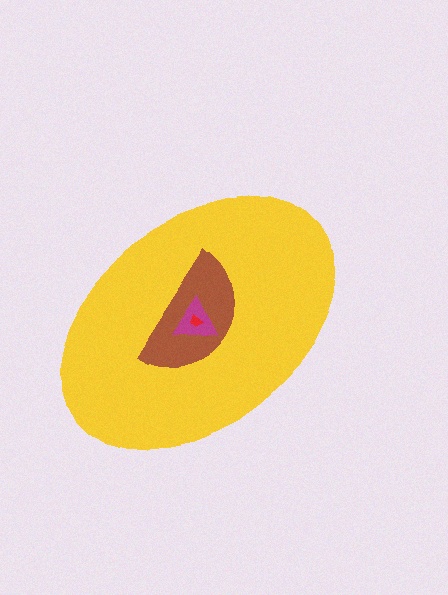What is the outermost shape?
The yellow ellipse.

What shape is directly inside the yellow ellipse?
The brown semicircle.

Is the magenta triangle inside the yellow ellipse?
Yes.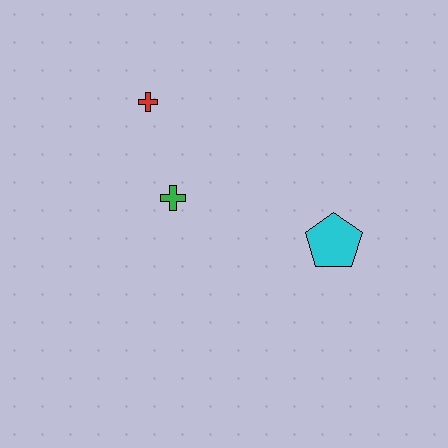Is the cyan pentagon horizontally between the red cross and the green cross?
No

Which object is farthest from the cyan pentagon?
The red cross is farthest from the cyan pentagon.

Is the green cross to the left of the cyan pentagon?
Yes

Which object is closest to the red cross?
The green cross is closest to the red cross.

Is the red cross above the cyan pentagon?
Yes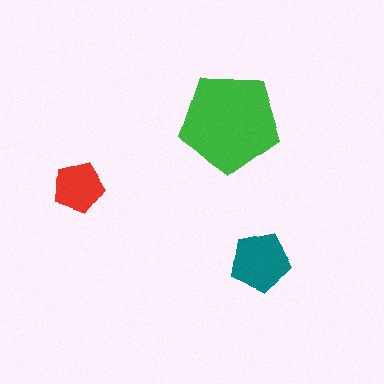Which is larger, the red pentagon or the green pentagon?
The green one.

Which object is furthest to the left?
The red pentagon is leftmost.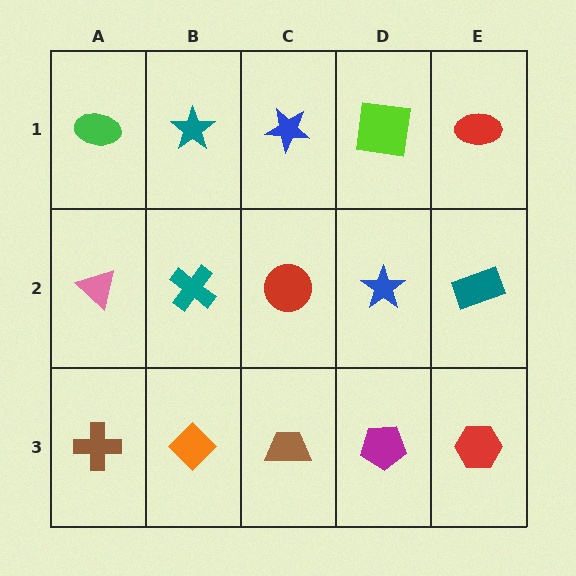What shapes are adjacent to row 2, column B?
A teal star (row 1, column B), an orange diamond (row 3, column B), a pink triangle (row 2, column A), a red circle (row 2, column C).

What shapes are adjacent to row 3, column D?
A blue star (row 2, column D), a brown trapezoid (row 3, column C), a red hexagon (row 3, column E).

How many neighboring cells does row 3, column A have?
2.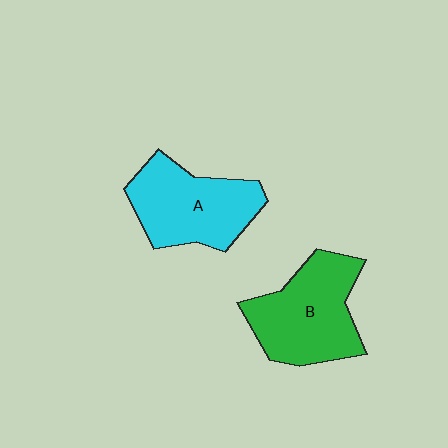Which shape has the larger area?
Shape B (green).